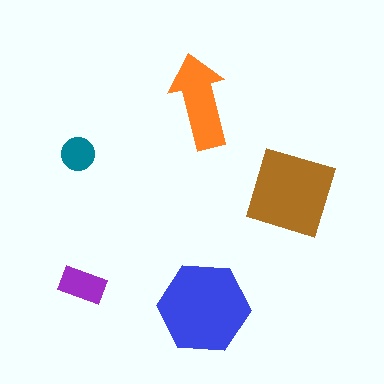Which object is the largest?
The blue hexagon.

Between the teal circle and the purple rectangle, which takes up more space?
The purple rectangle.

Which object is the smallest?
The teal circle.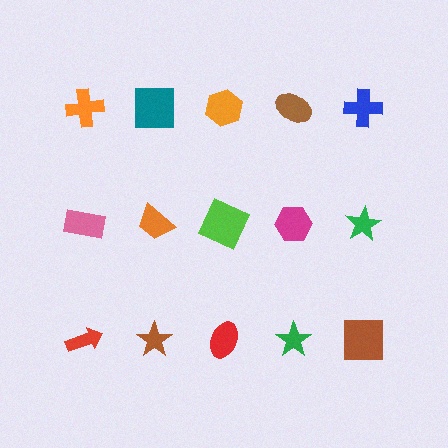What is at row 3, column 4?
A green star.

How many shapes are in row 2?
5 shapes.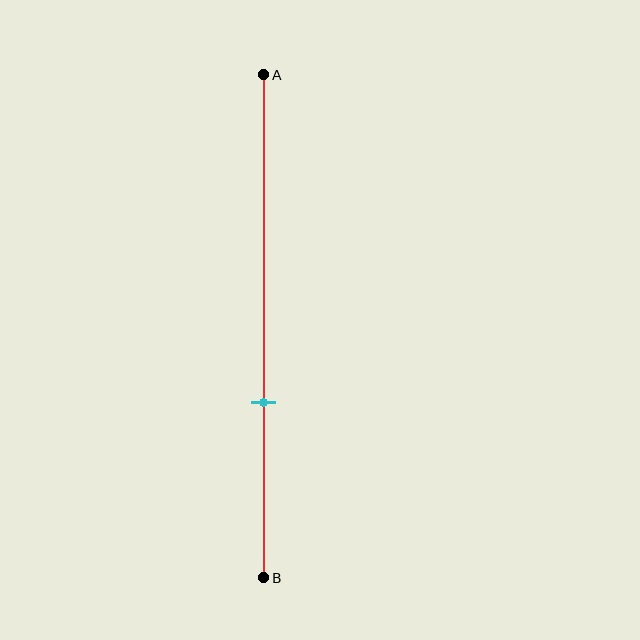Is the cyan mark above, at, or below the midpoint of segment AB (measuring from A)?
The cyan mark is below the midpoint of segment AB.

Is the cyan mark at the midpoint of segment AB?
No, the mark is at about 65% from A, not at the 50% midpoint.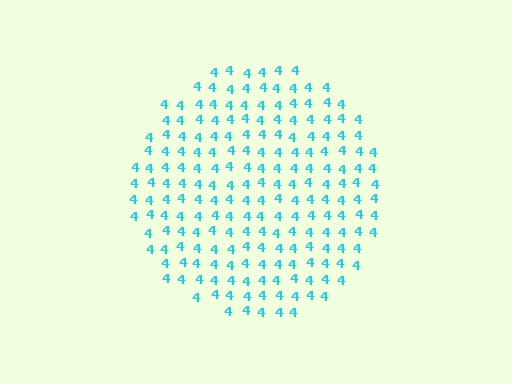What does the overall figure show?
The overall figure shows a circle.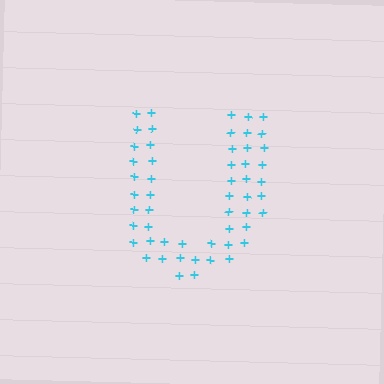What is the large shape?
The large shape is the letter U.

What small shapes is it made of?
It is made of small plus signs.